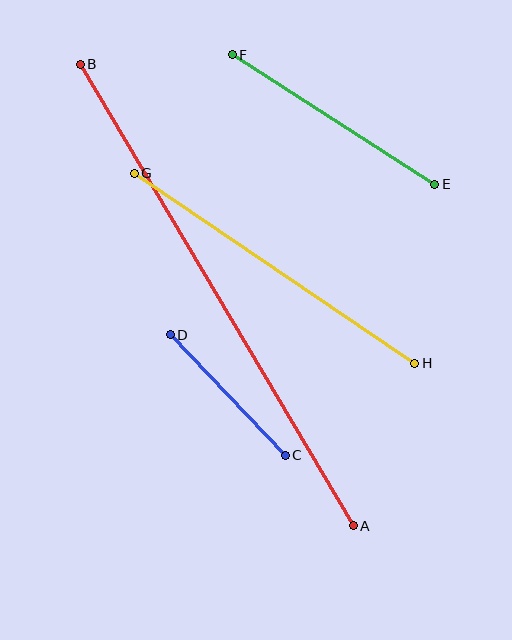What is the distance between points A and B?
The distance is approximately 536 pixels.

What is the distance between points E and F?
The distance is approximately 241 pixels.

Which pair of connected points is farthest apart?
Points A and B are farthest apart.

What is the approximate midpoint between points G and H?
The midpoint is at approximately (274, 268) pixels.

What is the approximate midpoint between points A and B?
The midpoint is at approximately (217, 295) pixels.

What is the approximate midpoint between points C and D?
The midpoint is at approximately (228, 395) pixels.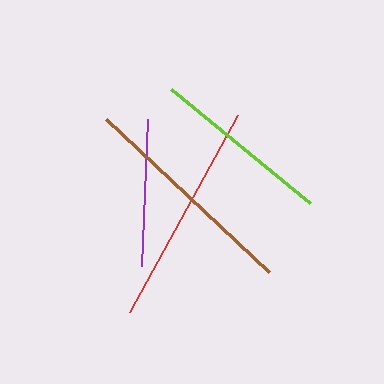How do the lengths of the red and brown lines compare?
The red and brown lines are approximately the same length.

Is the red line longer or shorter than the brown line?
The red line is longer than the brown line.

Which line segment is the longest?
The red line is the longest at approximately 225 pixels.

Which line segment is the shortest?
The purple line is the shortest at approximately 147 pixels.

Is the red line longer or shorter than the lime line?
The red line is longer than the lime line.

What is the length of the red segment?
The red segment is approximately 225 pixels long.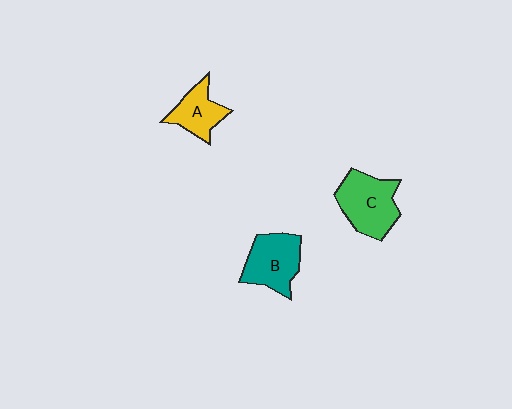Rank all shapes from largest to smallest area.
From largest to smallest: C (green), B (teal), A (yellow).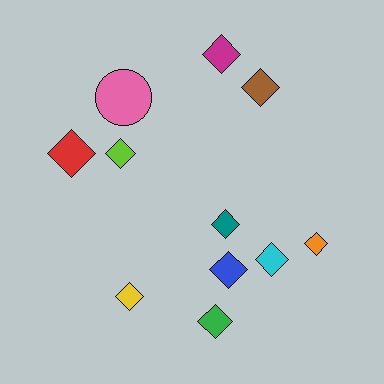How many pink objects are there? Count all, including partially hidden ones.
There is 1 pink object.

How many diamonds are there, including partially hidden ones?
There are 10 diamonds.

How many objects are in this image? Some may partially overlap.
There are 11 objects.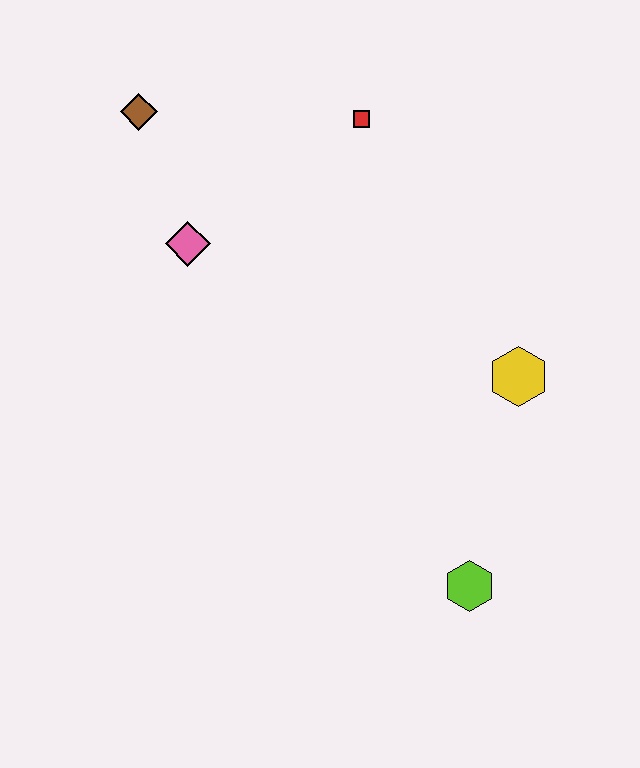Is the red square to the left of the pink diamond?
No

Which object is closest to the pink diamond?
The brown diamond is closest to the pink diamond.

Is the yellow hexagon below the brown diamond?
Yes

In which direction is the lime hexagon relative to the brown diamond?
The lime hexagon is below the brown diamond.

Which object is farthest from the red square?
The lime hexagon is farthest from the red square.